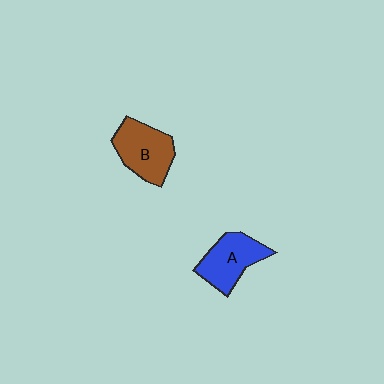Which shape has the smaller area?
Shape A (blue).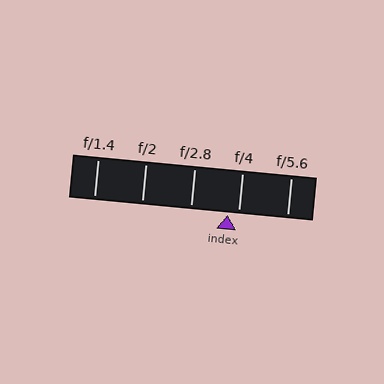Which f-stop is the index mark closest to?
The index mark is closest to f/4.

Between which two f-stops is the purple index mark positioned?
The index mark is between f/2.8 and f/4.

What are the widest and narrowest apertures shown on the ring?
The widest aperture shown is f/1.4 and the narrowest is f/5.6.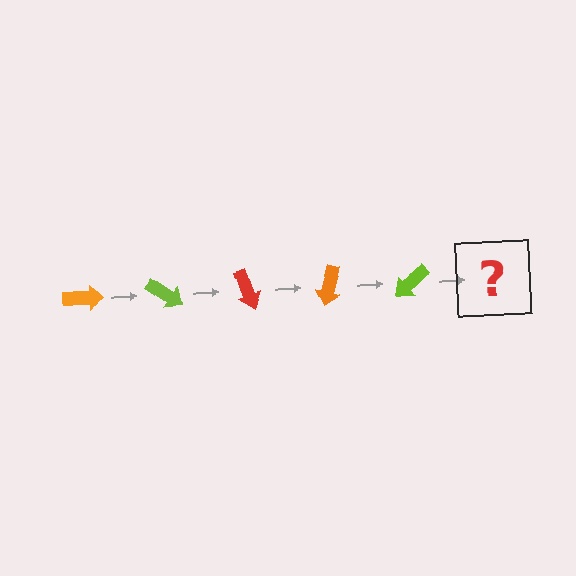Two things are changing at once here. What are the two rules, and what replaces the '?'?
The two rules are that it rotates 35 degrees each step and the color cycles through orange, lime, and red. The '?' should be a red arrow, rotated 175 degrees from the start.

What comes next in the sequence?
The next element should be a red arrow, rotated 175 degrees from the start.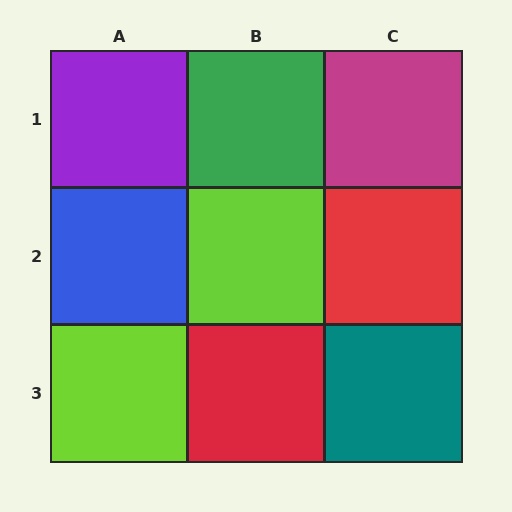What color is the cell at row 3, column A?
Lime.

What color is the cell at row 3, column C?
Teal.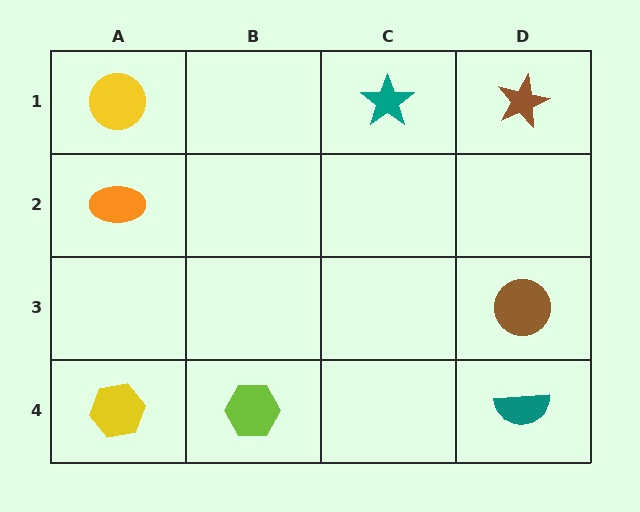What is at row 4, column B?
A lime hexagon.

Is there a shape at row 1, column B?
No, that cell is empty.